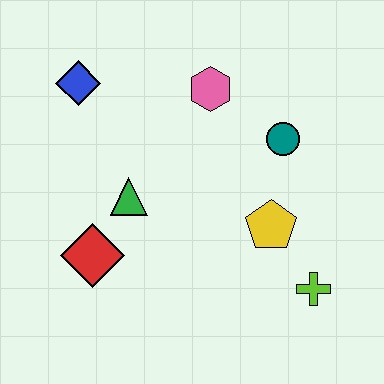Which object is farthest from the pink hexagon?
The lime cross is farthest from the pink hexagon.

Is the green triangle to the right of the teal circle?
No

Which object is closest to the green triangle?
The red diamond is closest to the green triangle.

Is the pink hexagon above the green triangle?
Yes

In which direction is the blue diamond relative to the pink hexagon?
The blue diamond is to the left of the pink hexagon.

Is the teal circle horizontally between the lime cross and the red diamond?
Yes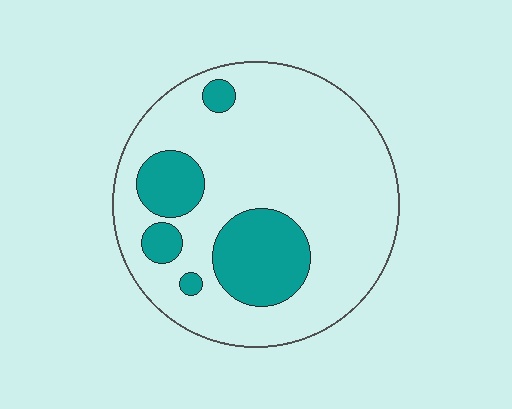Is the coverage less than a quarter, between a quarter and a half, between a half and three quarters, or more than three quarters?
Less than a quarter.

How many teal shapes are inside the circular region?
5.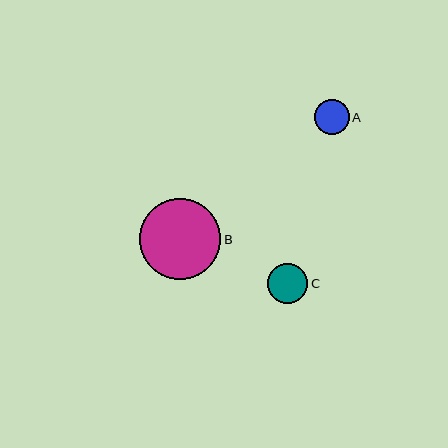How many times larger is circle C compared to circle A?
Circle C is approximately 1.1 times the size of circle A.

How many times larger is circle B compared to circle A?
Circle B is approximately 2.3 times the size of circle A.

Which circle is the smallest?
Circle A is the smallest with a size of approximately 35 pixels.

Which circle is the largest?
Circle B is the largest with a size of approximately 81 pixels.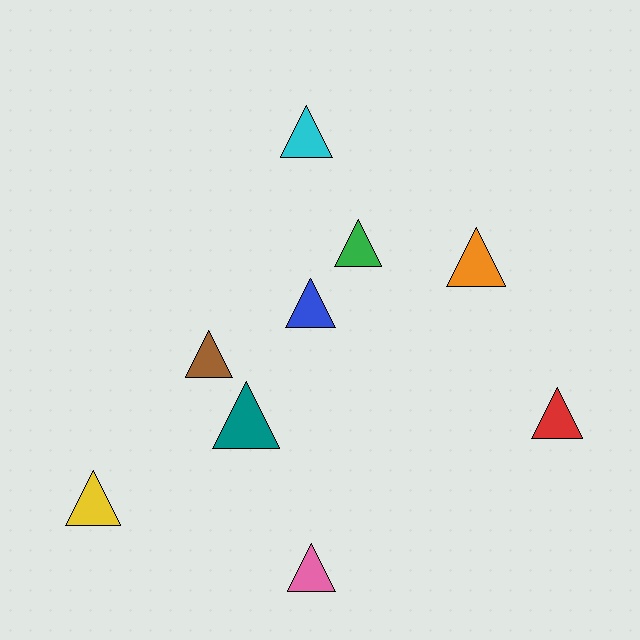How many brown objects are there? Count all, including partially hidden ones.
There is 1 brown object.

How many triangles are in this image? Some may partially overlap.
There are 9 triangles.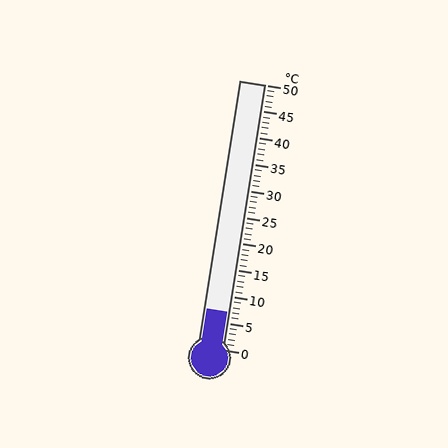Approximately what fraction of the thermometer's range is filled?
The thermometer is filled to approximately 15% of its range.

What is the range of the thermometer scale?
The thermometer scale ranges from 0°C to 50°C.